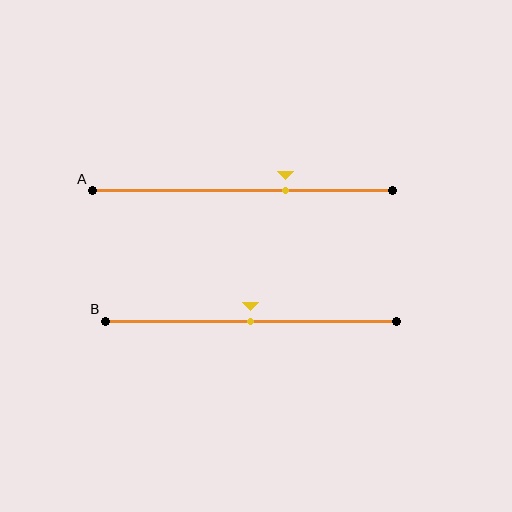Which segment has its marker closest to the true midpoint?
Segment B has its marker closest to the true midpoint.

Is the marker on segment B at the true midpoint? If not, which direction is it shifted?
Yes, the marker on segment B is at the true midpoint.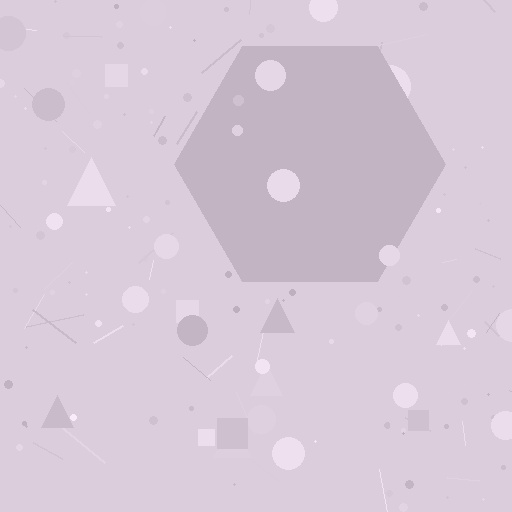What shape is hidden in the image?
A hexagon is hidden in the image.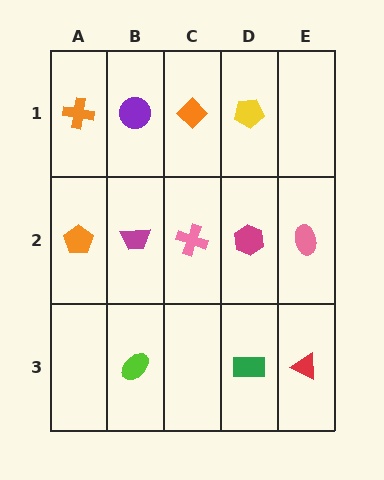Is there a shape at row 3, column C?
No, that cell is empty.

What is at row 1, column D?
A yellow pentagon.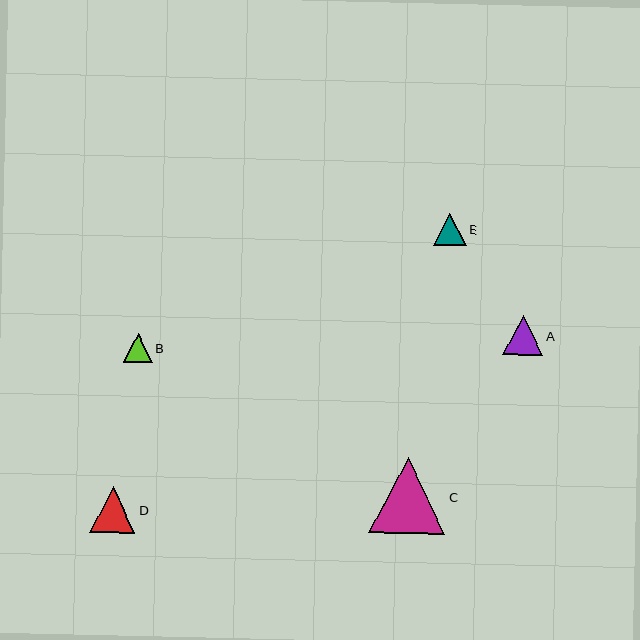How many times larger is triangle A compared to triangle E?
Triangle A is approximately 1.2 times the size of triangle E.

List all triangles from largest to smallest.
From largest to smallest: C, D, A, E, B.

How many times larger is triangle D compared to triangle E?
Triangle D is approximately 1.4 times the size of triangle E.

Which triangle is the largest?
Triangle C is the largest with a size of approximately 76 pixels.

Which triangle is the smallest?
Triangle B is the smallest with a size of approximately 29 pixels.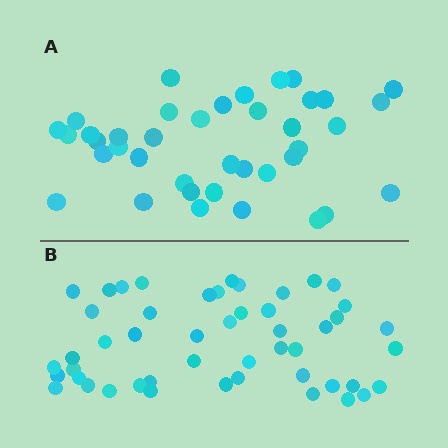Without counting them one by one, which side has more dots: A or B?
Region B (the bottom region) has more dots.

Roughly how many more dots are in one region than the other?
Region B has roughly 10 or so more dots than region A.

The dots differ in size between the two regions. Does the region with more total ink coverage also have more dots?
No. Region A has more total ink coverage because its dots are larger, but region B actually contains more individual dots. Total area can be misleading — the number of items is what matters here.